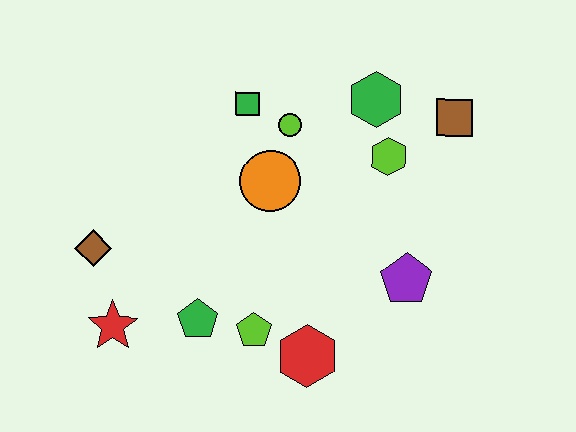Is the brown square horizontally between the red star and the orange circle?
No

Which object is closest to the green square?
The lime circle is closest to the green square.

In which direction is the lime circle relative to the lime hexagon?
The lime circle is to the left of the lime hexagon.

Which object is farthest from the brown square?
The red star is farthest from the brown square.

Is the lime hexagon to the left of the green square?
No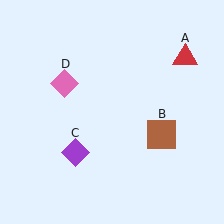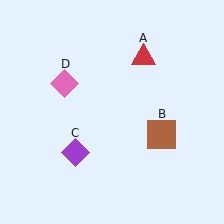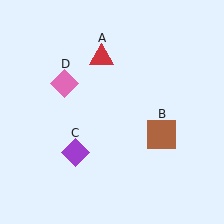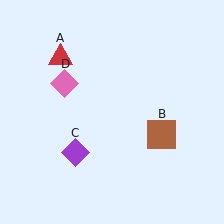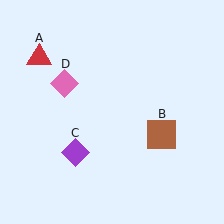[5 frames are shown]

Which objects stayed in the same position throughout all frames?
Brown square (object B) and purple diamond (object C) and pink diamond (object D) remained stationary.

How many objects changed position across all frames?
1 object changed position: red triangle (object A).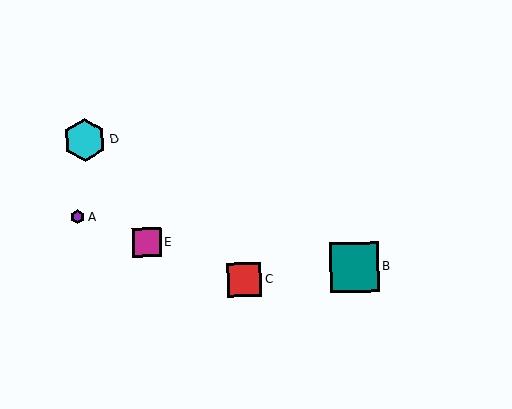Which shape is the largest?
The teal square (labeled B) is the largest.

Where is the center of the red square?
The center of the red square is at (244, 280).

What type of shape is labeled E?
Shape E is a magenta square.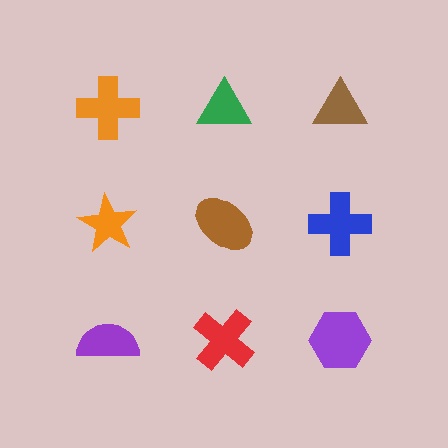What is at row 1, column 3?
A brown triangle.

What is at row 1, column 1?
An orange cross.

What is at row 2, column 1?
An orange star.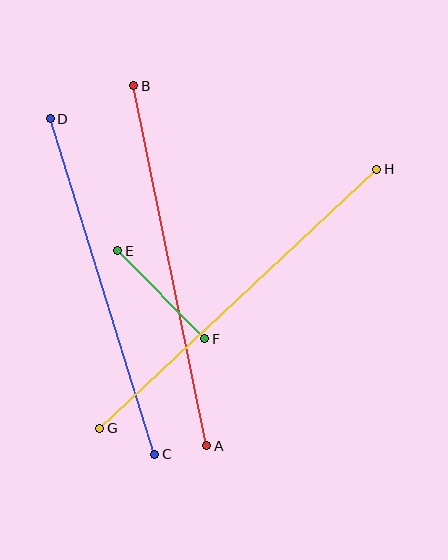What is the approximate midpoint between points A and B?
The midpoint is at approximately (170, 266) pixels.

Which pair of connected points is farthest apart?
Points G and H are farthest apart.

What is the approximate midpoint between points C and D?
The midpoint is at approximately (102, 287) pixels.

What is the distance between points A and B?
The distance is approximately 367 pixels.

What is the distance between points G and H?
The distance is approximately 379 pixels.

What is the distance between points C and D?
The distance is approximately 351 pixels.